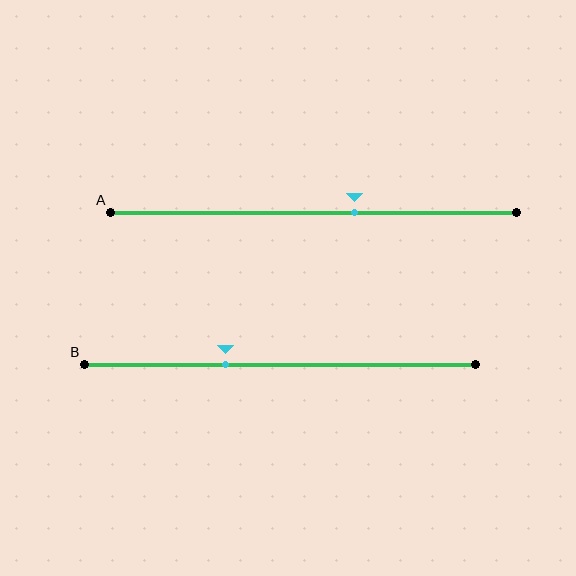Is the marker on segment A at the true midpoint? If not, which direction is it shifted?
No, the marker on segment A is shifted to the right by about 10% of the segment length.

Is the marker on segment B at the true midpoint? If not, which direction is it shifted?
No, the marker on segment B is shifted to the left by about 14% of the segment length.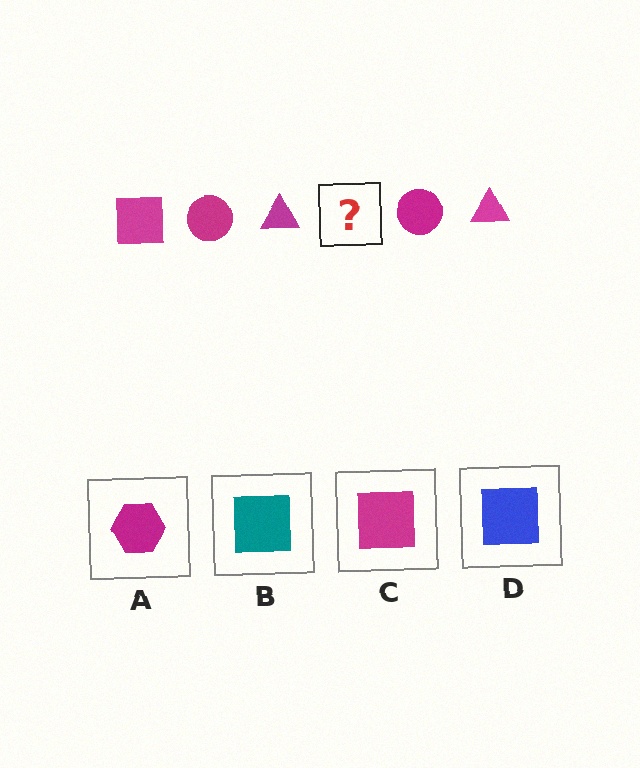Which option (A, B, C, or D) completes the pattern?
C.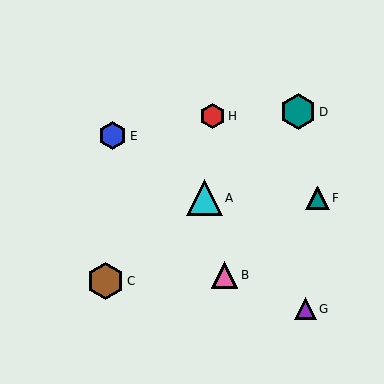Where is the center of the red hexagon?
The center of the red hexagon is at (213, 116).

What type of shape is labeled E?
Shape E is a blue hexagon.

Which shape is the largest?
The brown hexagon (labeled C) is the largest.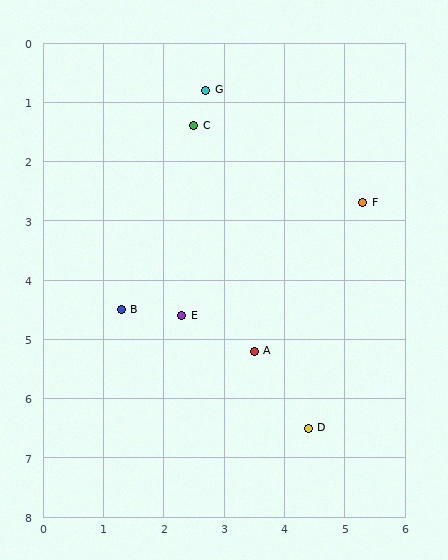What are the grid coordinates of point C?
Point C is at approximately (2.5, 1.4).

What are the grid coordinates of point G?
Point G is at approximately (2.7, 0.8).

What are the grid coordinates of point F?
Point F is at approximately (5.3, 2.7).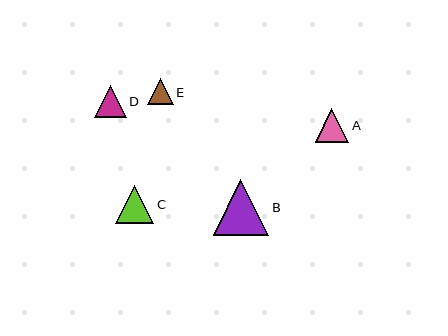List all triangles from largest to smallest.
From largest to smallest: B, C, A, D, E.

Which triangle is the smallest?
Triangle E is the smallest with a size of approximately 26 pixels.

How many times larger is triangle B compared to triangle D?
Triangle B is approximately 1.7 times the size of triangle D.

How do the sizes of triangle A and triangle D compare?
Triangle A and triangle D are approximately the same size.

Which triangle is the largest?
Triangle B is the largest with a size of approximately 55 pixels.